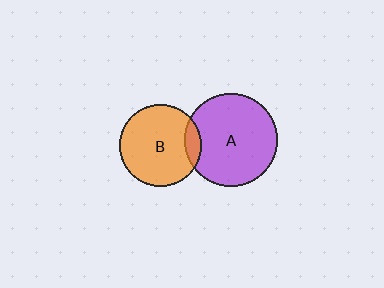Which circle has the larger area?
Circle A (purple).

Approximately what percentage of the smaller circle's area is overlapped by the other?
Approximately 10%.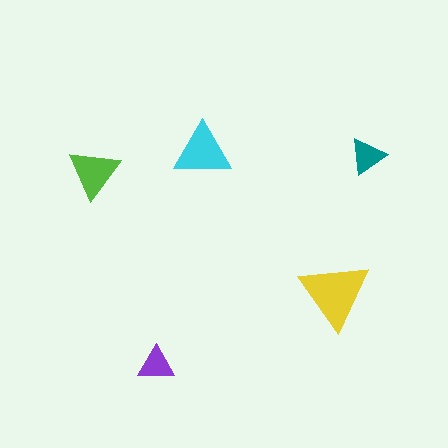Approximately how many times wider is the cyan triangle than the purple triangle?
About 1.5 times wider.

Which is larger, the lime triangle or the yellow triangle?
The yellow one.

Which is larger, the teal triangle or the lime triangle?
The lime one.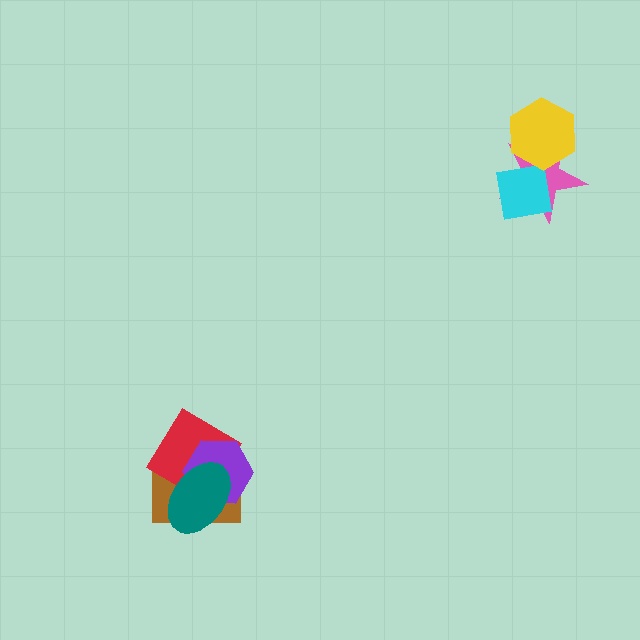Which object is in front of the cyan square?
The yellow hexagon is in front of the cyan square.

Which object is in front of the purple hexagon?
The teal ellipse is in front of the purple hexagon.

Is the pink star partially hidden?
Yes, it is partially covered by another shape.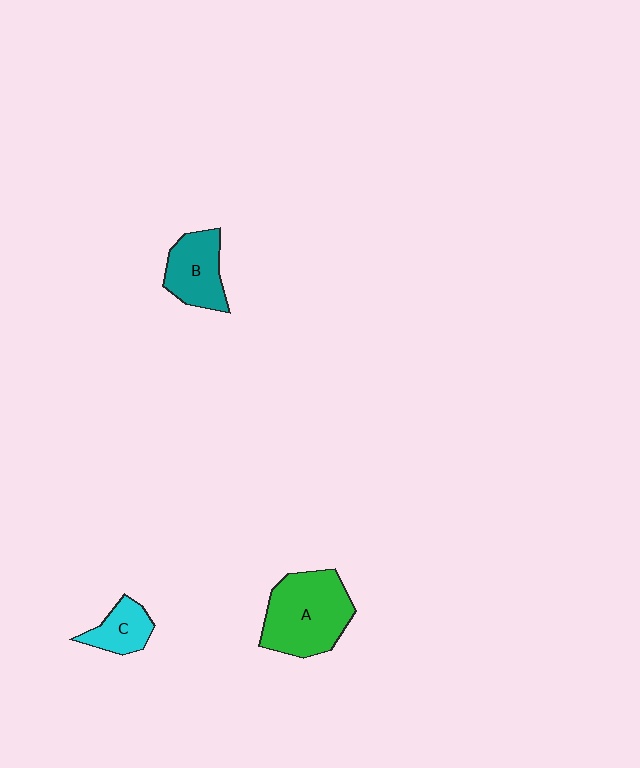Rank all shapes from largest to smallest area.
From largest to smallest: A (green), B (teal), C (cyan).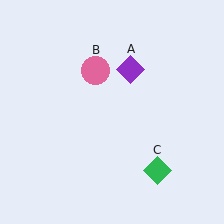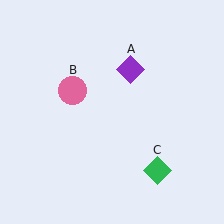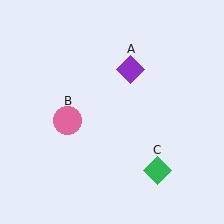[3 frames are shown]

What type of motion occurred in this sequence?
The pink circle (object B) rotated counterclockwise around the center of the scene.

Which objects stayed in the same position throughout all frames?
Purple diamond (object A) and green diamond (object C) remained stationary.